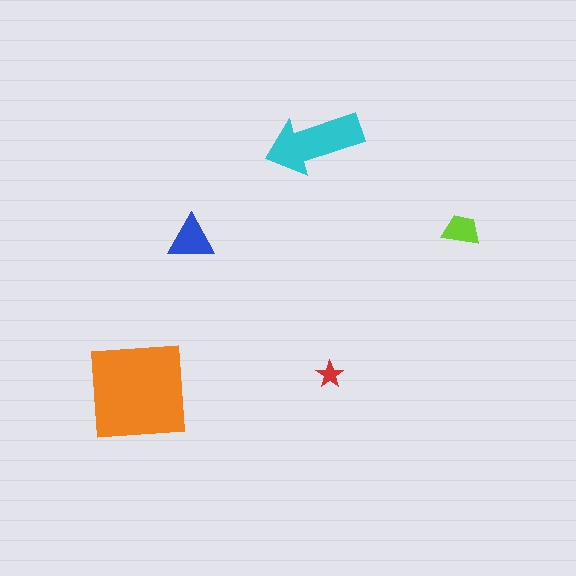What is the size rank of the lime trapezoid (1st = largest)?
4th.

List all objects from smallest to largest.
The red star, the lime trapezoid, the blue triangle, the cyan arrow, the orange square.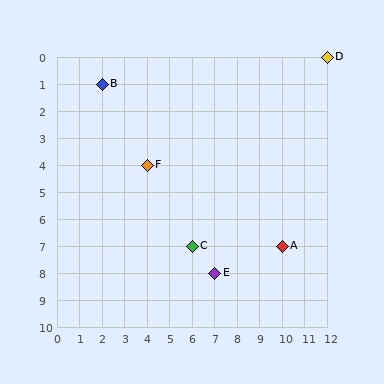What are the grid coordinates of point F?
Point F is at grid coordinates (4, 4).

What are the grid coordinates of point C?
Point C is at grid coordinates (6, 7).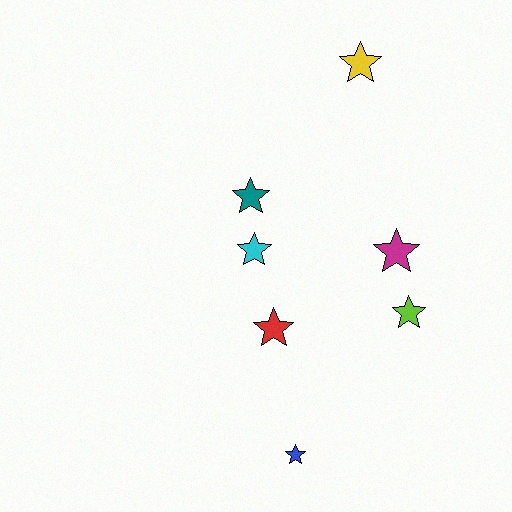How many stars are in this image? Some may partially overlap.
There are 7 stars.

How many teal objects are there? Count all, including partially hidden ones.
There is 1 teal object.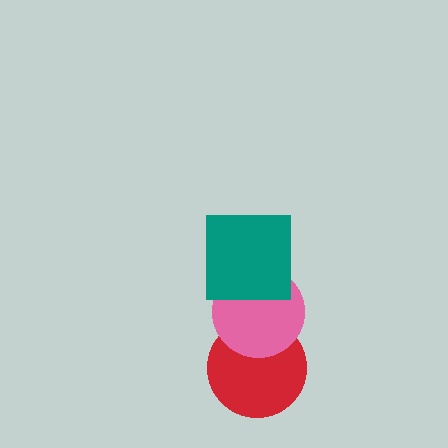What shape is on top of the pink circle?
The teal square is on top of the pink circle.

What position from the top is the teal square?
The teal square is 1st from the top.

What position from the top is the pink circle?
The pink circle is 2nd from the top.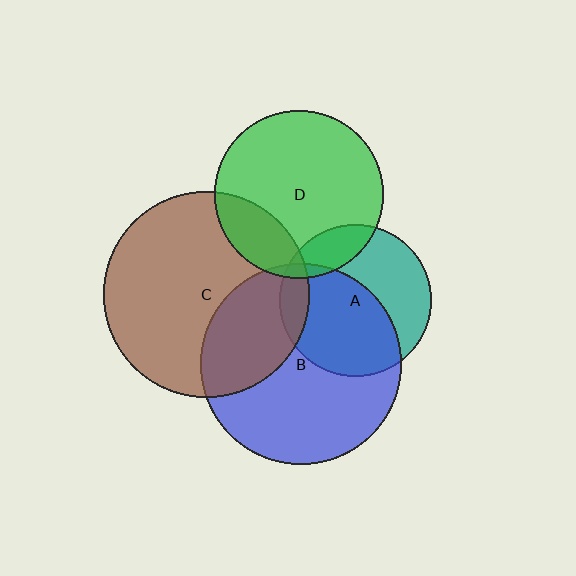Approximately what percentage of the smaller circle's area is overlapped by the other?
Approximately 10%.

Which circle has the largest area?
Circle C (brown).